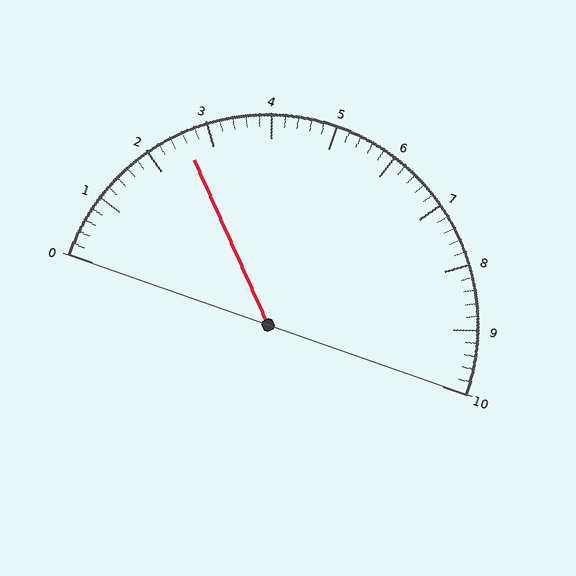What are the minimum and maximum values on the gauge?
The gauge ranges from 0 to 10.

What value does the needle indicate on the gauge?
The needle indicates approximately 2.6.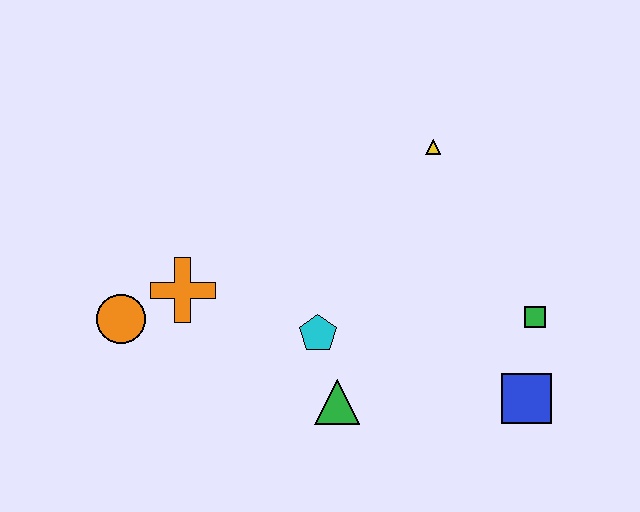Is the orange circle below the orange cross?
Yes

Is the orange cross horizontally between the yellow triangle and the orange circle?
Yes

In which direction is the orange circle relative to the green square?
The orange circle is to the left of the green square.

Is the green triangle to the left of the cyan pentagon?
No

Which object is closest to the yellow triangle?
The green square is closest to the yellow triangle.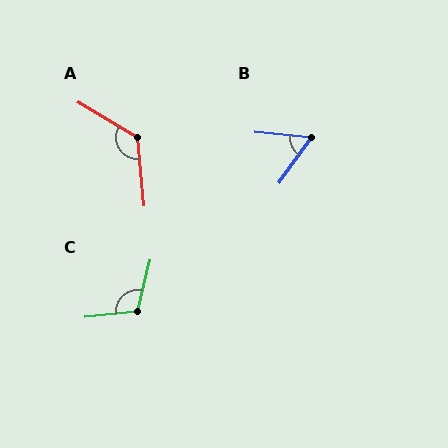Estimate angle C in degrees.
Approximately 109 degrees.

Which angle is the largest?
A, at approximately 126 degrees.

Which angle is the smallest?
B, at approximately 60 degrees.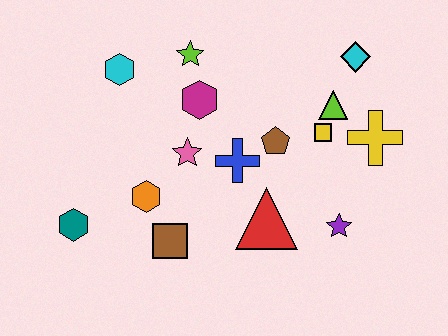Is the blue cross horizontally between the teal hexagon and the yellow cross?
Yes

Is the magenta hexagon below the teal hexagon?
No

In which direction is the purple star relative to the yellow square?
The purple star is below the yellow square.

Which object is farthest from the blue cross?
The teal hexagon is farthest from the blue cross.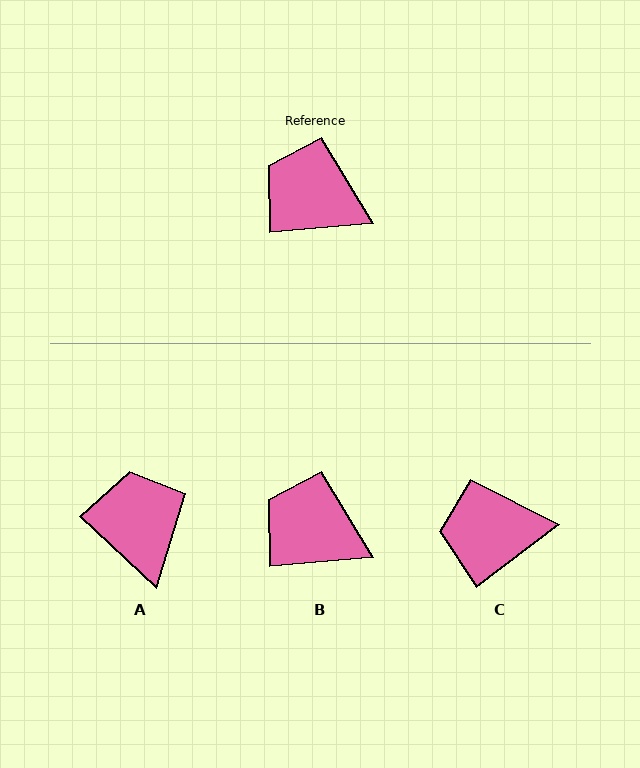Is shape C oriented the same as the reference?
No, it is off by about 32 degrees.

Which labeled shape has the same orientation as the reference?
B.